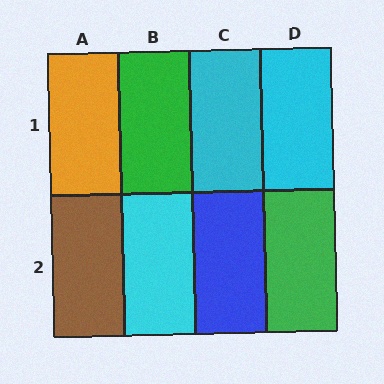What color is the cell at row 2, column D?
Green.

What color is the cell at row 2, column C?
Blue.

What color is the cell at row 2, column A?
Brown.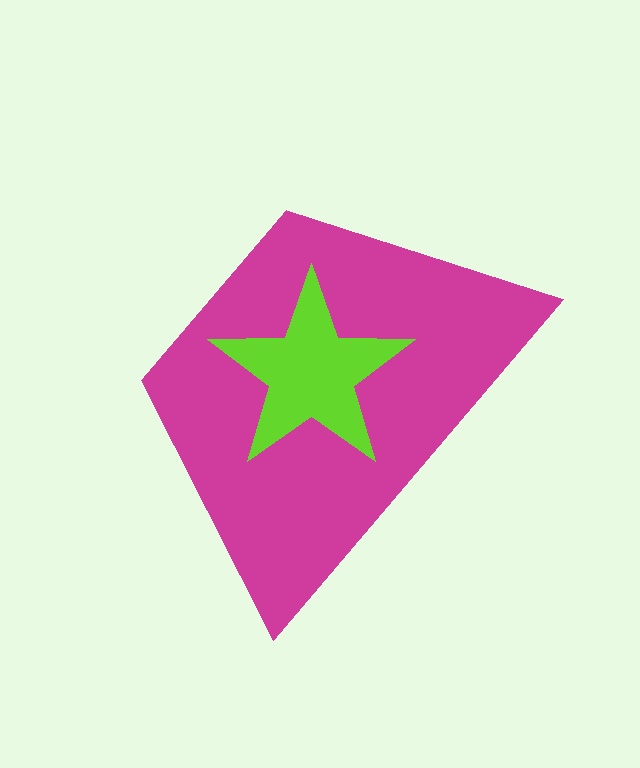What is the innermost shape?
The lime star.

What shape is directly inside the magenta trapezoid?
The lime star.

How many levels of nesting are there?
2.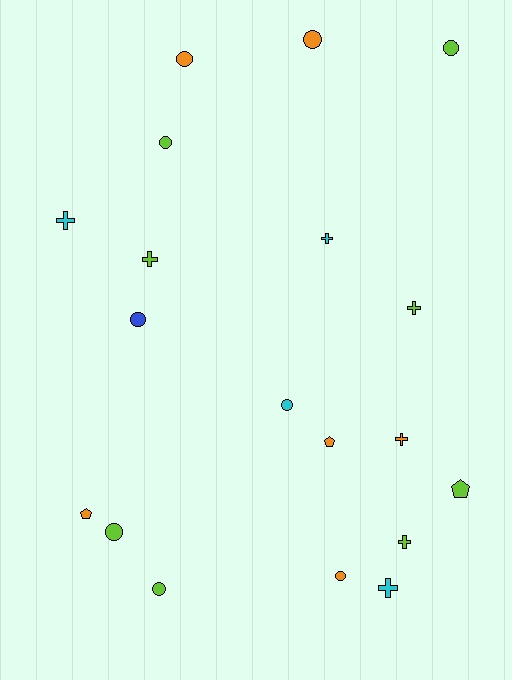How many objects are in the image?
There are 19 objects.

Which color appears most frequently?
Lime, with 8 objects.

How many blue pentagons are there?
There are no blue pentagons.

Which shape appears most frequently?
Circle, with 9 objects.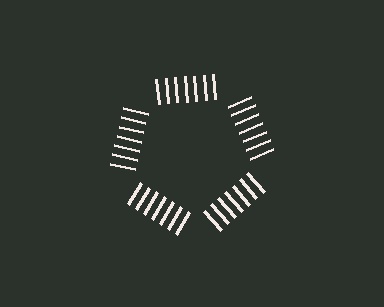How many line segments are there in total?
35 — 7 along each of the 5 edges.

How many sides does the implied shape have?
5 sides — the line-ends trace a pentagon.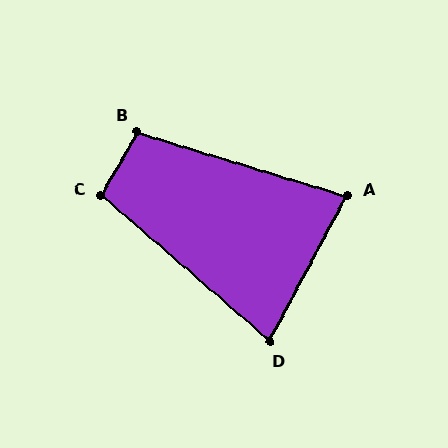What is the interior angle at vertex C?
Approximately 101 degrees (obtuse).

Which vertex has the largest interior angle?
B, at approximately 103 degrees.